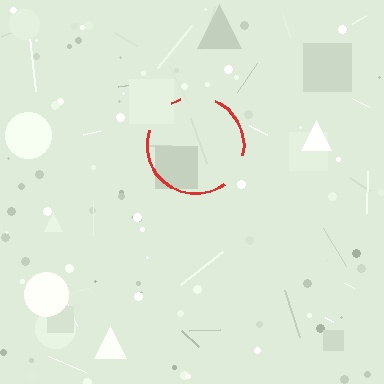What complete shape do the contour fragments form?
The contour fragments form a circle.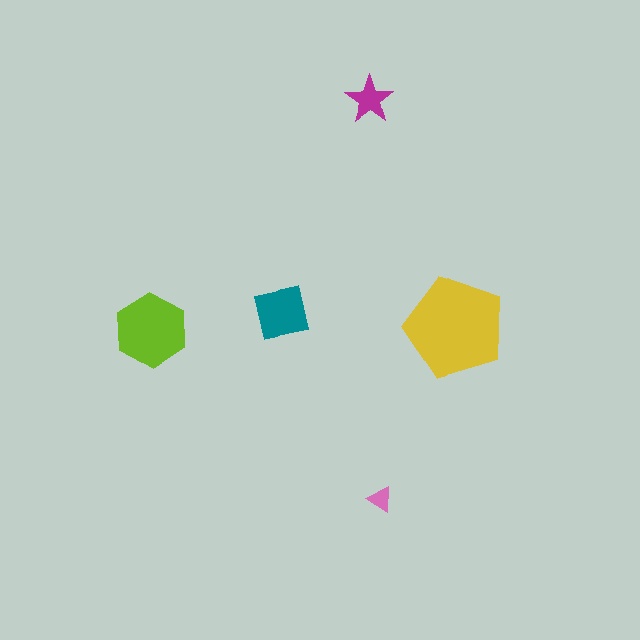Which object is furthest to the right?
The yellow pentagon is rightmost.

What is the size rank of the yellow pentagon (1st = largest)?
1st.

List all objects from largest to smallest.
The yellow pentagon, the lime hexagon, the teal square, the magenta star, the pink triangle.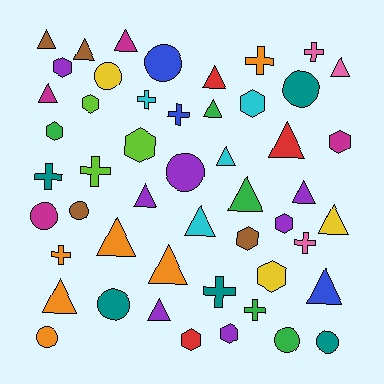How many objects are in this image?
There are 50 objects.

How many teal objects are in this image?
There are 5 teal objects.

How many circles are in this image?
There are 10 circles.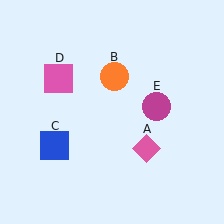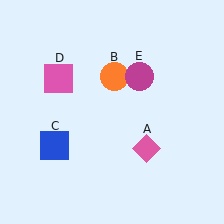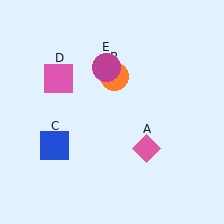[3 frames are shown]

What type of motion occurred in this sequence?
The magenta circle (object E) rotated counterclockwise around the center of the scene.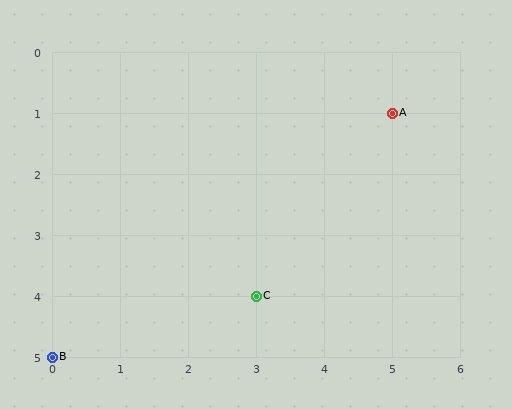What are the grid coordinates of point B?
Point B is at grid coordinates (0, 5).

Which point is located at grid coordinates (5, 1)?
Point A is at (5, 1).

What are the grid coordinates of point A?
Point A is at grid coordinates (5, 1).